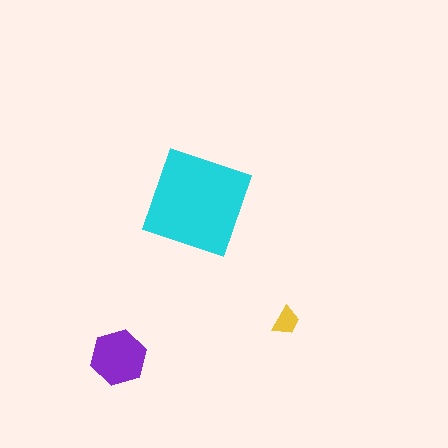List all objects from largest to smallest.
The cyan diamond, the purple hexagon, the yellow trapezoid.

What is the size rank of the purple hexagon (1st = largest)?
2nd.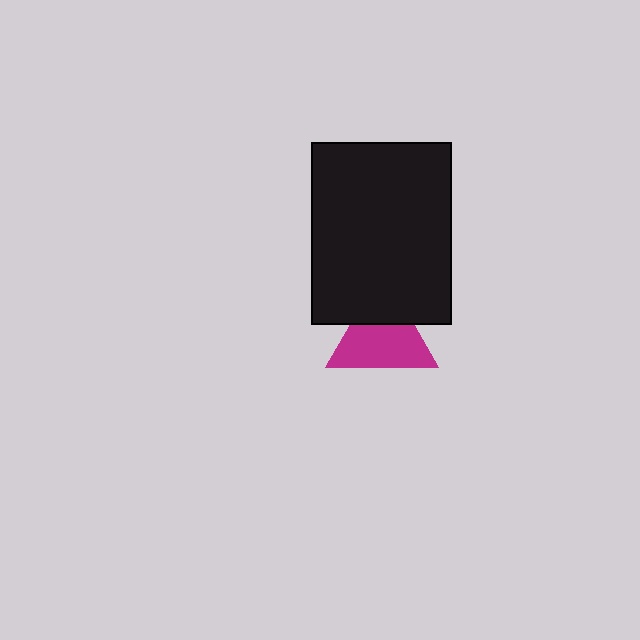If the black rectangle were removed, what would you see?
You would see the complete magenta triangle.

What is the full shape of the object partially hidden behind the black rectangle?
The partially hidden object is a magenta triangle.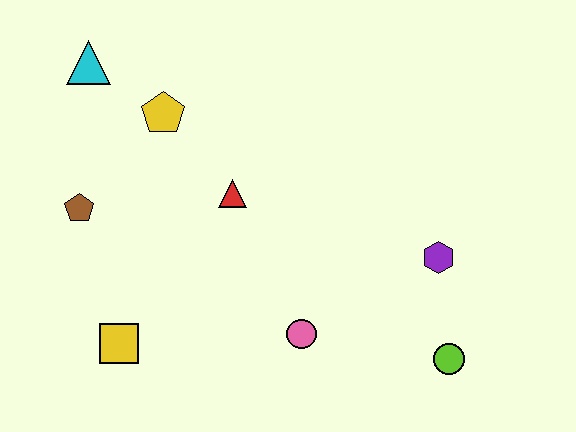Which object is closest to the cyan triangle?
The yellow pentagon is closest to the cyan triangle.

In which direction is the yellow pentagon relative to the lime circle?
The yellow pentagon is to the left of the lime circle.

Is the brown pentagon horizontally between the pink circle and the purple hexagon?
No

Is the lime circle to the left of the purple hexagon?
No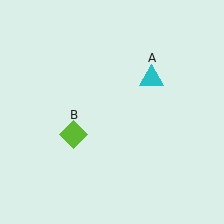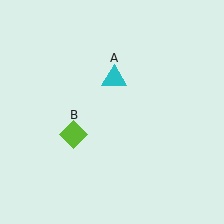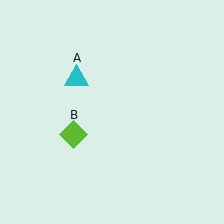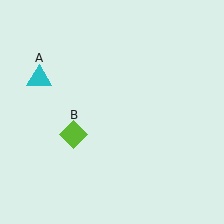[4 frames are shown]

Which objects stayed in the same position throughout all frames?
Lime diamond (object B) remained stationary.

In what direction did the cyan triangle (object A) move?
The cyan triangle (object A) moved left.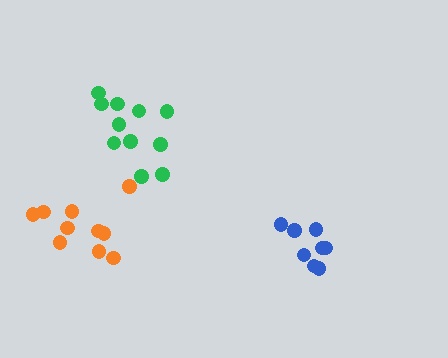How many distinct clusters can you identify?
There are 3 distinct clusters.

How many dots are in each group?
Group 1: 11 dots, Group 2: 8 dots, Group 3: 10 dots (29 total).